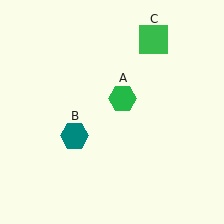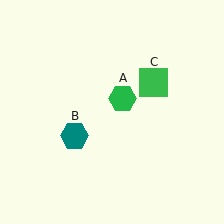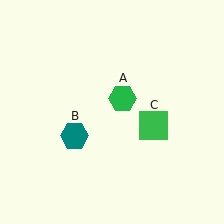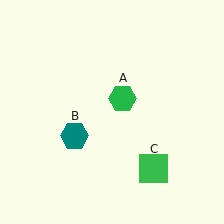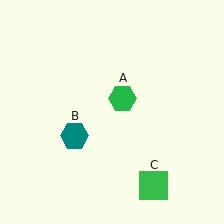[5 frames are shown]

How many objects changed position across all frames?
1 object changed position: green square (object C).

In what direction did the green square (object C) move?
The green square (object C) moved down.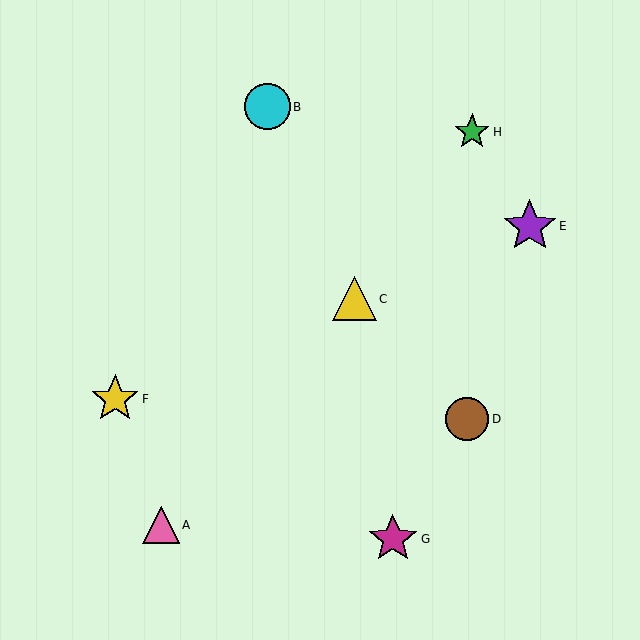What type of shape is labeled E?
Shape E is a purple star.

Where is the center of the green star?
The center of the green star is at (472, 132).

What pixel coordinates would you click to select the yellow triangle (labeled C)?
Click at (355, 299) to select the yellow triangle C.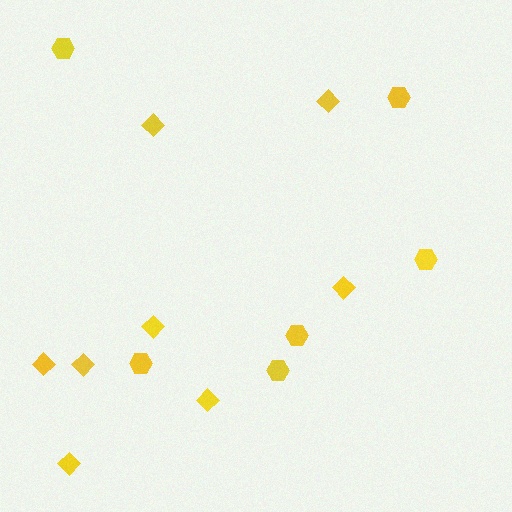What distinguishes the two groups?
There are 2 groups: one group of diamonds (8) and one group of hexagons (6).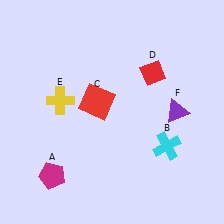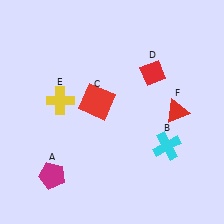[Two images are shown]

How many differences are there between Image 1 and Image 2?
There is 1 difference between the two images.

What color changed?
The triangle (F) changed from purple in Image 1 to red in Image 2.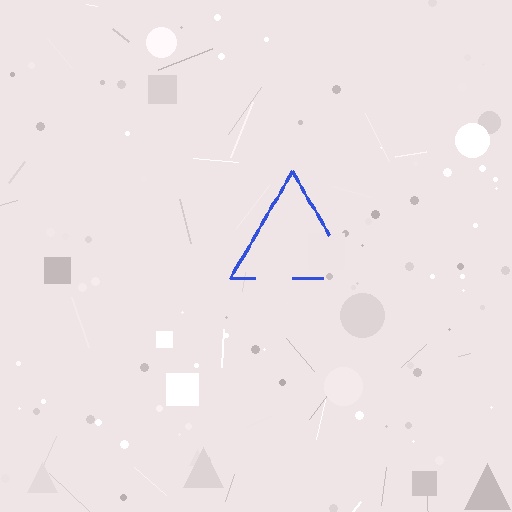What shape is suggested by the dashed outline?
The dashed outline suggests a triangle.